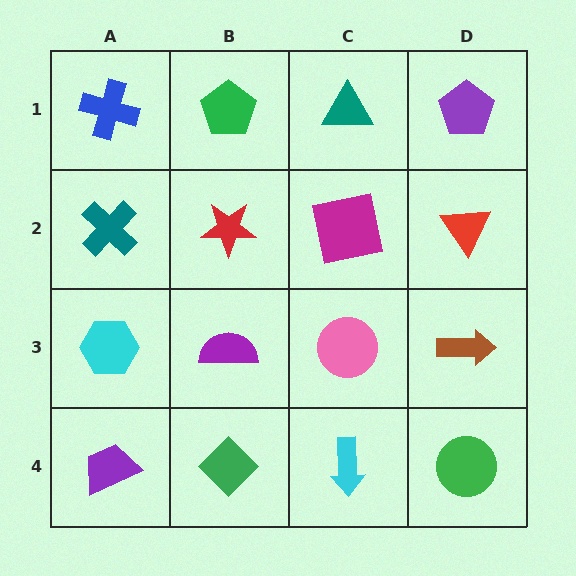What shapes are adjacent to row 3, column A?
A teal cross (row 2, column A), a purple trapezoid (row 4, column A), a purple semicircle (row 3, column B).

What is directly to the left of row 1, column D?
A teal triangle.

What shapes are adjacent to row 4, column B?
A purple semicircle (row 3, column B), a purple trapezoid (row 4, column A), a cyan arrow (row 4, column C).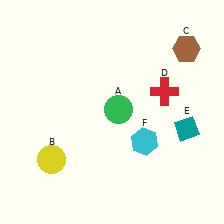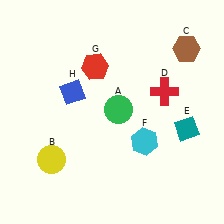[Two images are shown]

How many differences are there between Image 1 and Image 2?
There are 2 differences between the two images.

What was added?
A red hexagon (G), a blue diamond (H) were added in Image 2.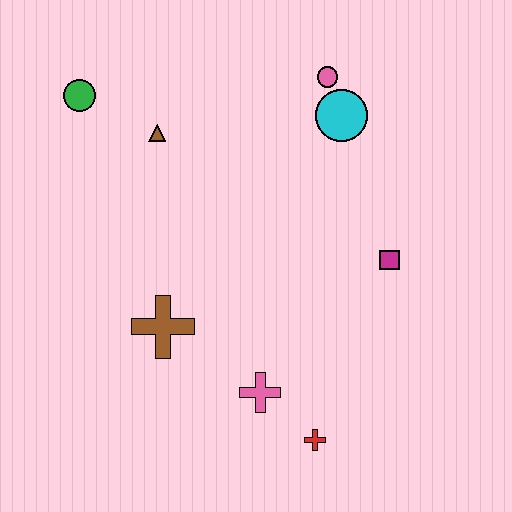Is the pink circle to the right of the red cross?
Yes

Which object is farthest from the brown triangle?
The red cross is farthest from the brown triangle.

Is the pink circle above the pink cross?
Yes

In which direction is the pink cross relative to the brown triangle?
The pink cross is below the brown triangle.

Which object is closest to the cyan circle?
The pink circle is closest to the cyan circle.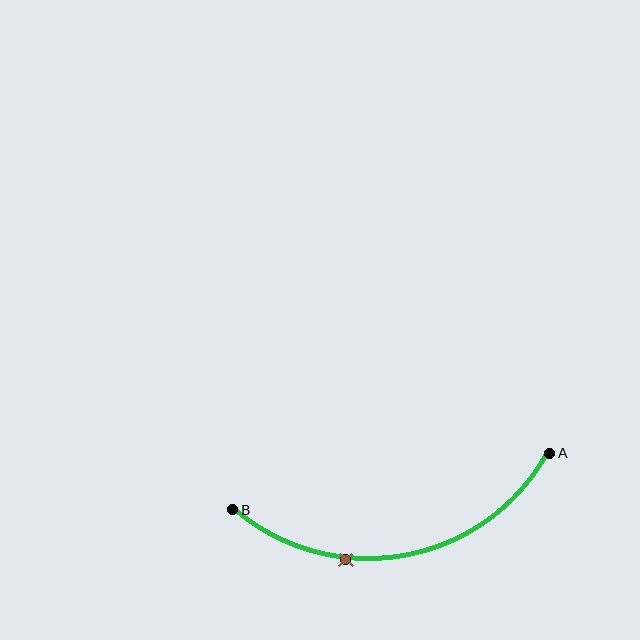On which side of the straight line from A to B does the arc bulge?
The arc bulges below the straight line connecting A and B.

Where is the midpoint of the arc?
The arc midpoint is the point on the curve farthest from the straight line joining A and B. It sits below that line.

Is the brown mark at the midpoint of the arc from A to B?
No. The brown mark lies on the arc but is closer to endpoint B. The arc midpoint would be at the point on the curve equidistant along the arc from both A and B.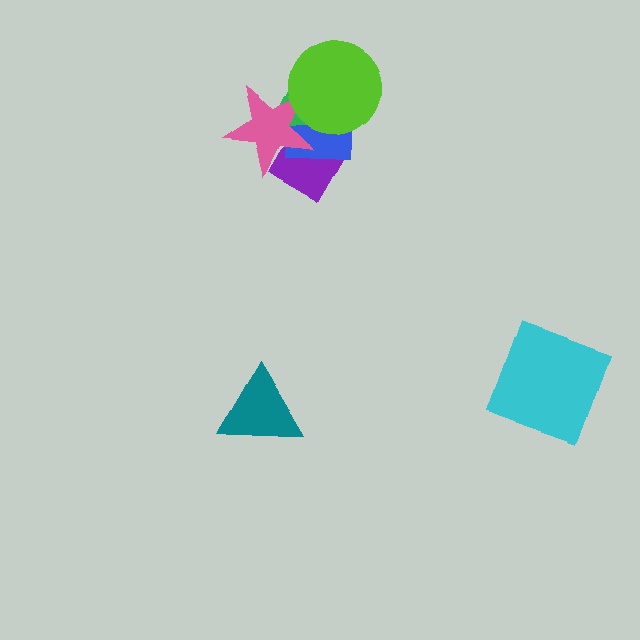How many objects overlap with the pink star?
4 objects overlap with the pink star.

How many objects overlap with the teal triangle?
0 objects overlap with the teal triangle.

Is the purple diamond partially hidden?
Yes, it is partially covered by another shape.